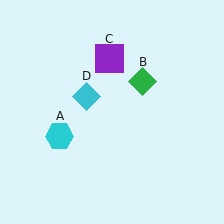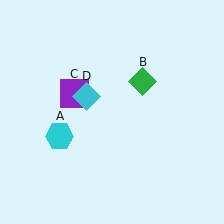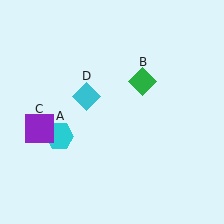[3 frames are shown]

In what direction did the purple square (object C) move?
The purple square (object C) moved down and to the left.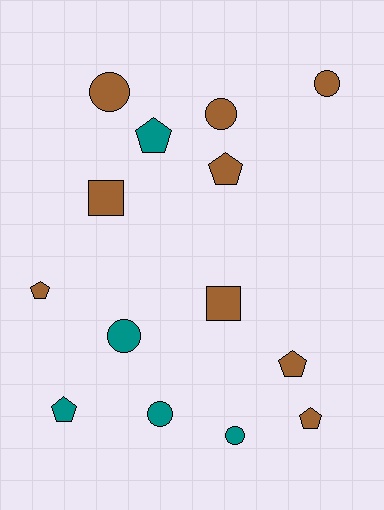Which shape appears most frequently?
Circle, with 6 objects.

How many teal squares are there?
There are no teal squares.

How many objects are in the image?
There are 14 objects.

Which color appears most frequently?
Brown, with 9 objects.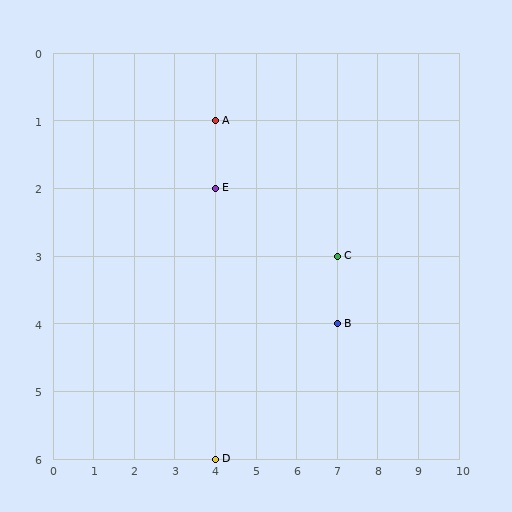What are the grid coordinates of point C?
Point C is at grid coordinates (7, 3).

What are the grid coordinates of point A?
Point A is at grid coordinates (4, 1).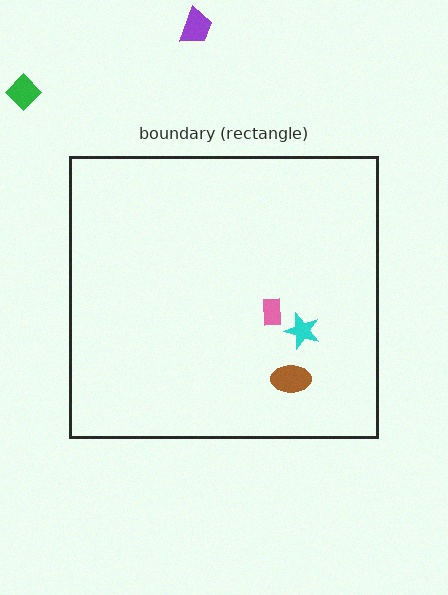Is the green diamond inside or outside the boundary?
Outside.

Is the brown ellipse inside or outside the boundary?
Inside.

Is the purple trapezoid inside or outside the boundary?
Outside.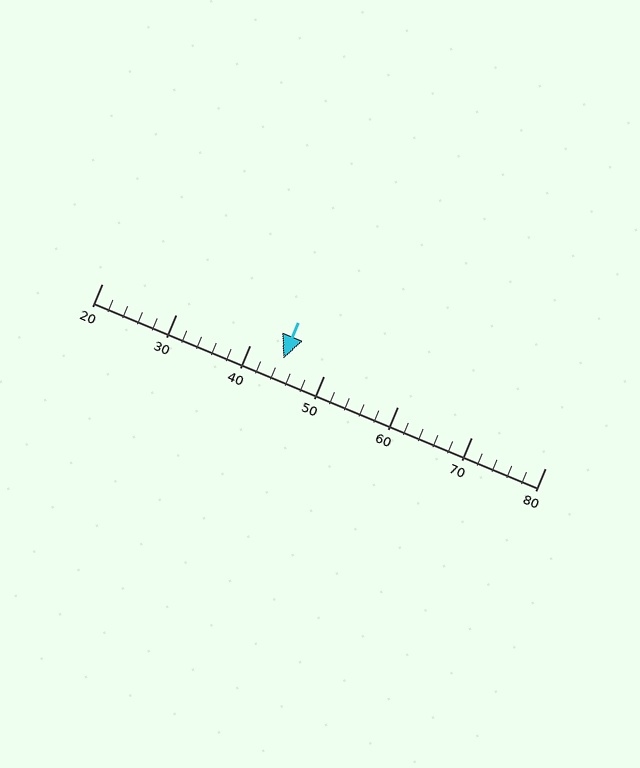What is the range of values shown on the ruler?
The ruler shows values from 20 to 80.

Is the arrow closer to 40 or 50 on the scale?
The arrow is closer to 40.